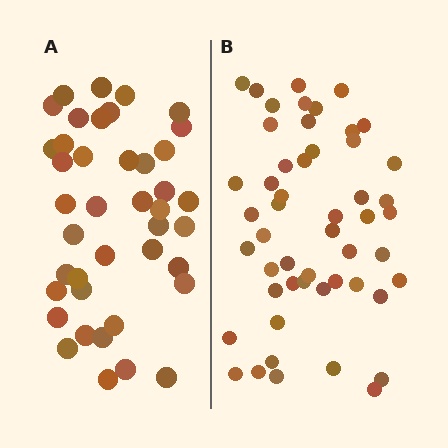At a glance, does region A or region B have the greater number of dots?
Region B (the right region) has more dots.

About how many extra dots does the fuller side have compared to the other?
Region B has roughly 10 or so more dots than region A.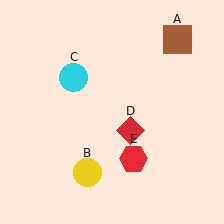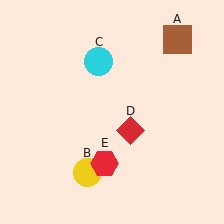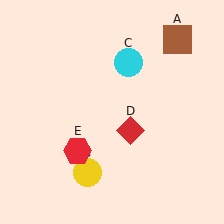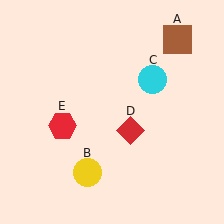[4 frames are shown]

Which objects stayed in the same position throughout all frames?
Brown square (object A) and yellow circle (object B) and red diamond (object D) remained stationary.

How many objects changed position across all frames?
2 objects changed position: cyan circle (object C), red hexagon (object E).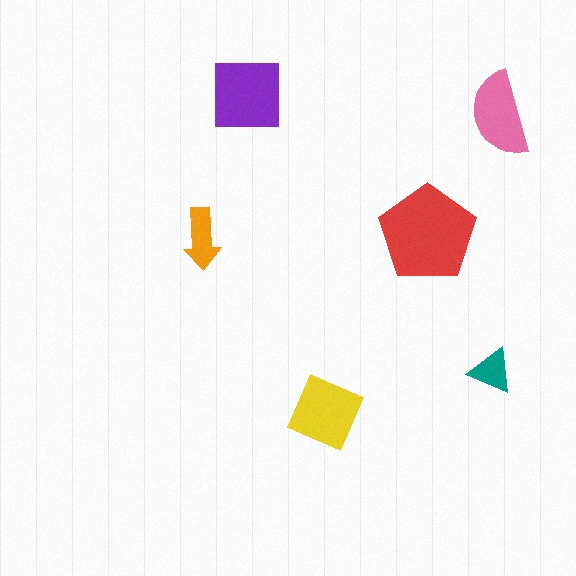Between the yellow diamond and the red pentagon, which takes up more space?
The red pentagon.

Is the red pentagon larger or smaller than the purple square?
Larger.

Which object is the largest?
The red pentagon.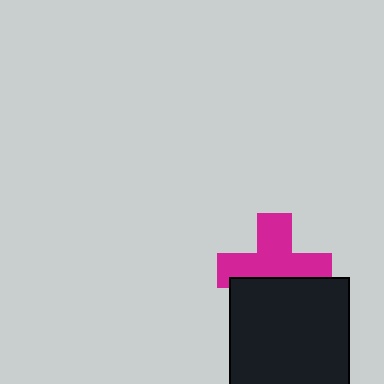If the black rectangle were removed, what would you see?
You would see the complete magenta cross.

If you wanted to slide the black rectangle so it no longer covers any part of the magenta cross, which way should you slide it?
Slide it down — that is the most direct way to separate the two shapes.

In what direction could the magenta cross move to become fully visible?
The magenta cross could move up. That would shift it out from behind the black rectangle entirely.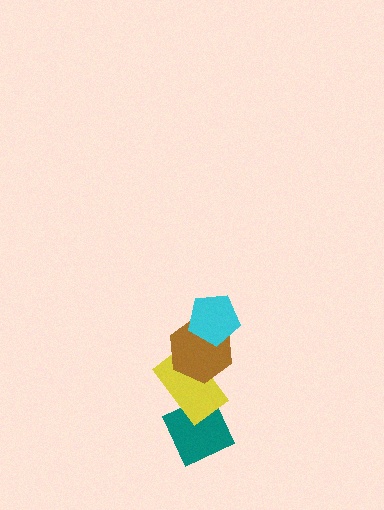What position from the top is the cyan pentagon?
The cyan pentagon is 1st from the top.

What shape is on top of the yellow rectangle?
The brown hexagon is on top of the yellow rectangle.